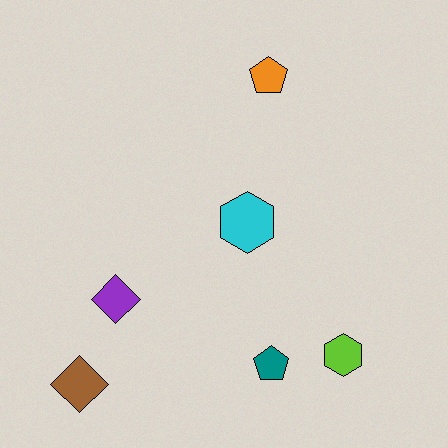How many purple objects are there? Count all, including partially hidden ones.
There is 1 purple object.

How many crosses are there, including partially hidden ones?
There are no crosses.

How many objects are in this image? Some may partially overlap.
There are 6 objects.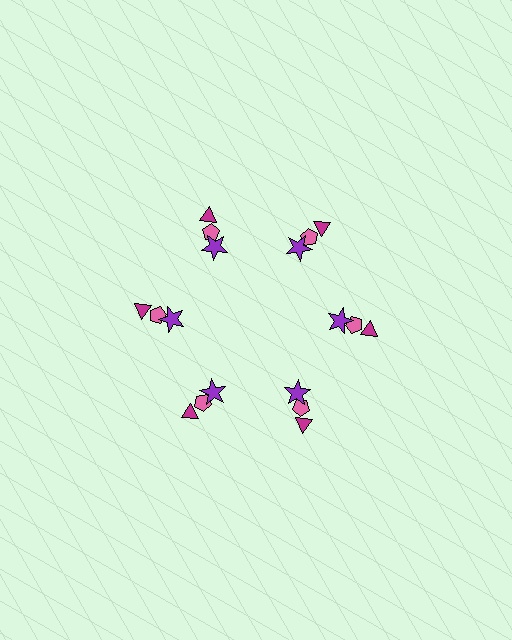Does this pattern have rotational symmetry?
Yes, this pattern has 6-fold rotational symmetry. It looks the same after rotating 60 degrees around the center.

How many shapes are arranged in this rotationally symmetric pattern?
There are 18 shapes, arranged in 6 groups of 3.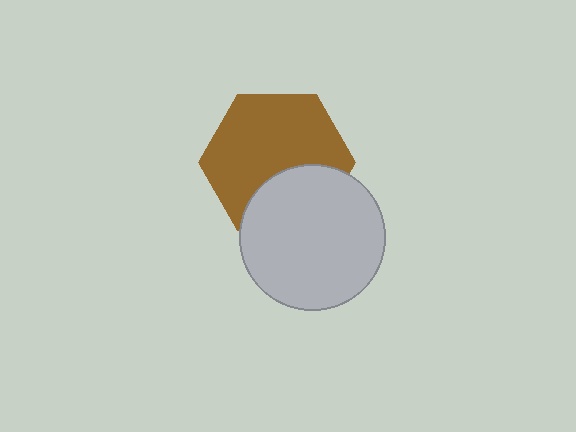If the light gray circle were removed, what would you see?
You would see the complete brown hexagon.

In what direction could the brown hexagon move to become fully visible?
The brown hexagon could move up. That would shift it out from behind the light gray circle entirely.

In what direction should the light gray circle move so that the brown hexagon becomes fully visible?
The light gray circle should move down. That is the shortest direction to clear the overlap and leave the brown hexagon fully visible.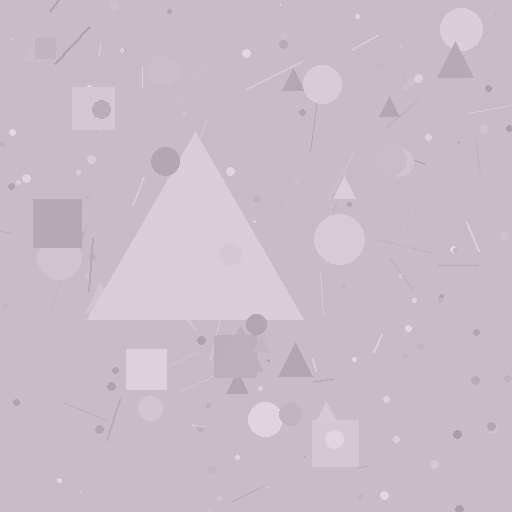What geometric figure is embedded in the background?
A triangle is embedded in the background.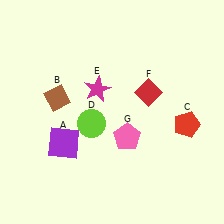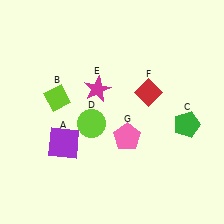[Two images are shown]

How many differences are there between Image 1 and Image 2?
There are 2 differences between the two images.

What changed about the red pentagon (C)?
In Image 1, C is red. In Image 2, it changed to green.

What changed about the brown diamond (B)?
In Image 1, B is brown. In Image 2, it changed to lime.